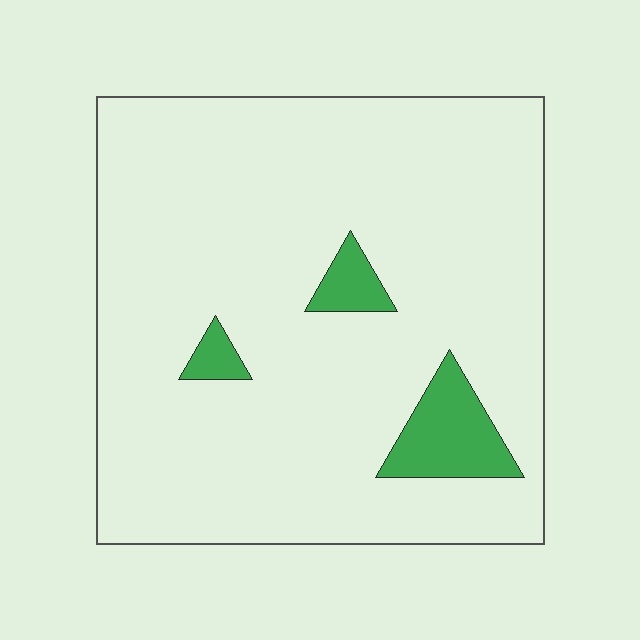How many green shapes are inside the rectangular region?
3.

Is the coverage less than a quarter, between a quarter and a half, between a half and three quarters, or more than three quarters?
Less than a quarter.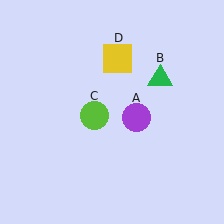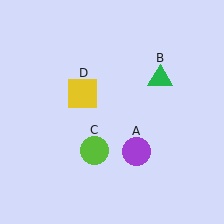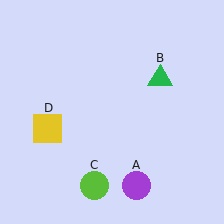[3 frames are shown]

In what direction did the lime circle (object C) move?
The lime circle (object C) moved down.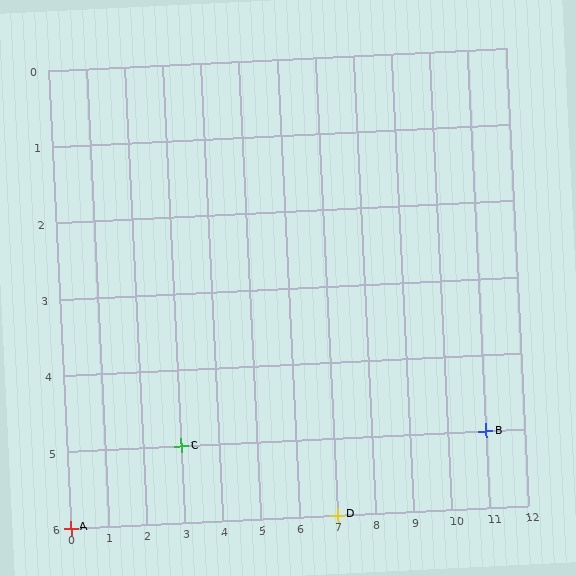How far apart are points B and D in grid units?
Points B and D are 4 columns and 1 row apart (about 4.1 grid units diagonally).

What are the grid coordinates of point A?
Point A is at grid coordinates (0, 6).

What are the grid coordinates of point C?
Point C is at grid coordinates (3, 5).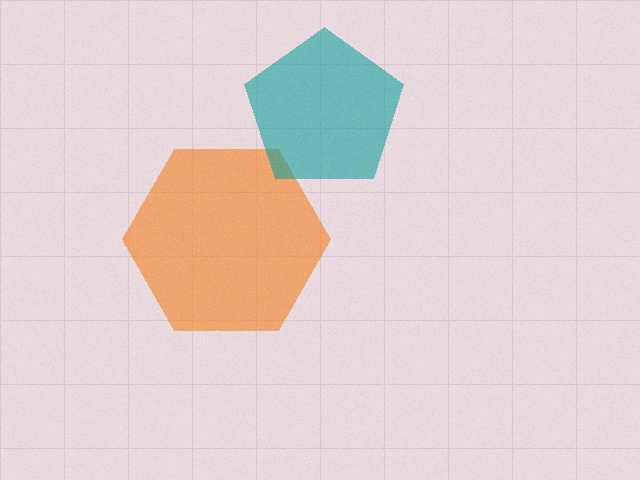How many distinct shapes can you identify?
There are 2 distinct shapes: an orange hexagon, a teal pentagon.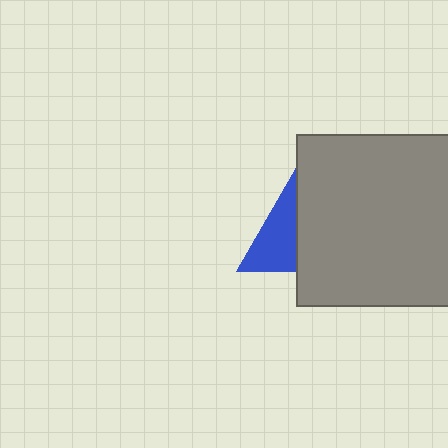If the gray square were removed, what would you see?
You would see the complete blue triangle.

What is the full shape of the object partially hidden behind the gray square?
The partially hidden object is a blue triangle.